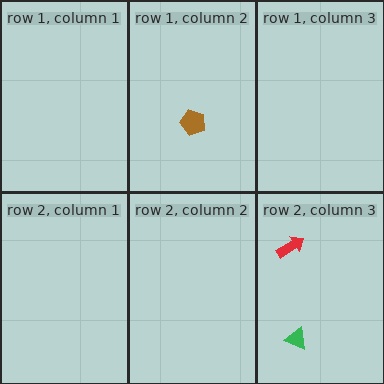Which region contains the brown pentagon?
The row 1, column 2 region.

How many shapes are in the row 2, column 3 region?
2.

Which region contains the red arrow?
The row 2, column 3 region.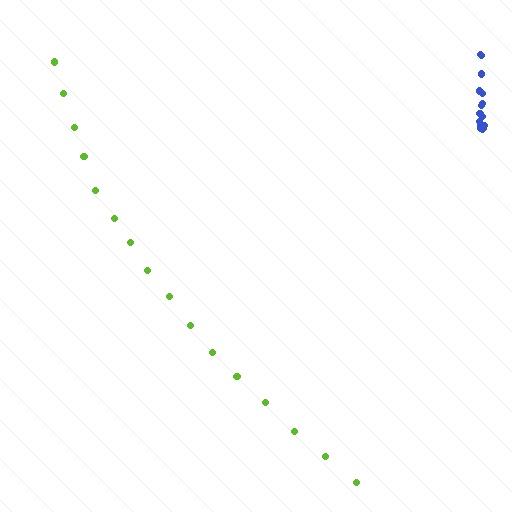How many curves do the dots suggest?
There are 2 distinct paths.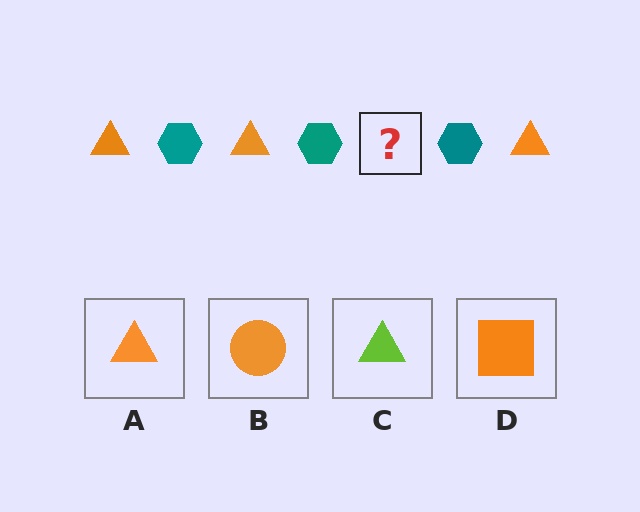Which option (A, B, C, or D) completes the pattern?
A.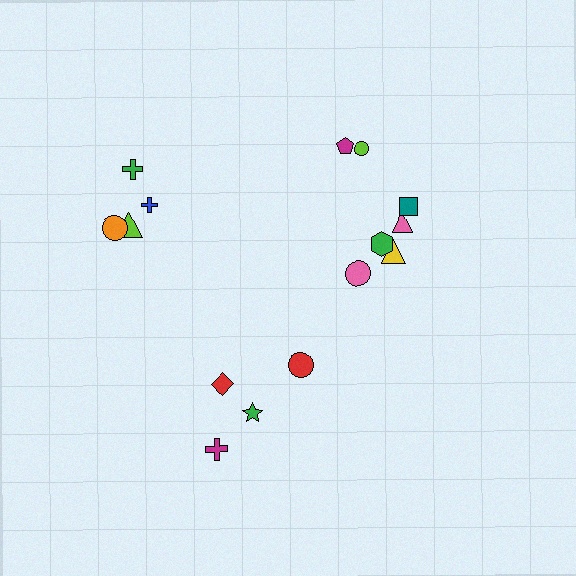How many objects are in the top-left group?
There are 4 objects.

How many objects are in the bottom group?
There are 4 objects.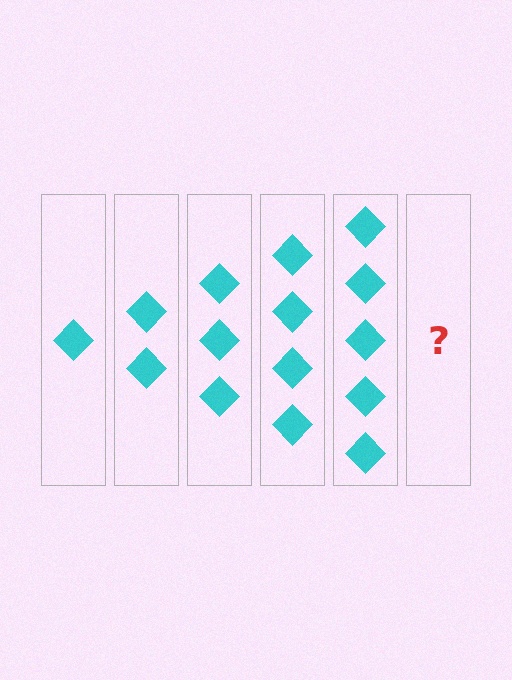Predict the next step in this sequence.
The next step is 6 diamonds.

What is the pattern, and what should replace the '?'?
The pattern is that each step adds one more diamond. The '?' should be 6 diamonds.